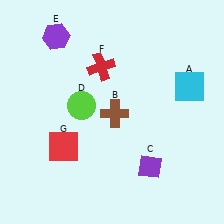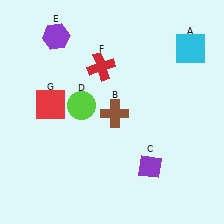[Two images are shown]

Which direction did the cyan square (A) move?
The cyan square (A) moved up.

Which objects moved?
The objects that moved are: the cyan square (A), the red square (G).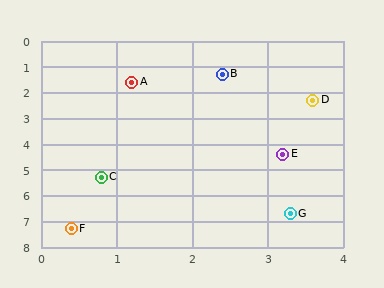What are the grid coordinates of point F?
Point F is at approximately (0.4, 7.3).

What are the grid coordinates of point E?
Point E is at approximately (3.2, 4.4).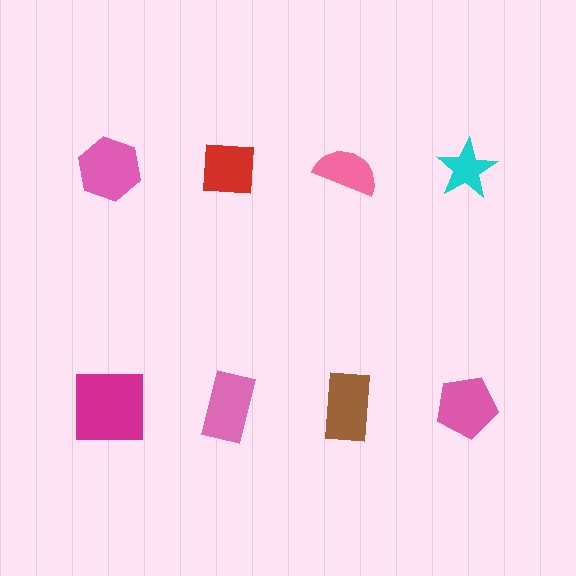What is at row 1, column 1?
A pink hexagon.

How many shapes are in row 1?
4 shapes.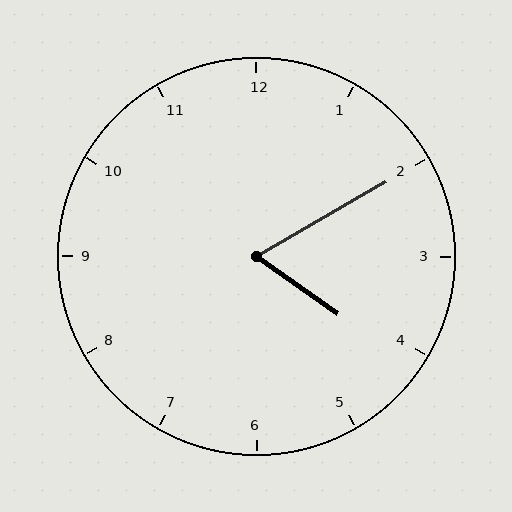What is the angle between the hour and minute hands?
Approximately 65 degrees.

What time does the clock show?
4:10.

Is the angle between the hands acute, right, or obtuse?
It is acute.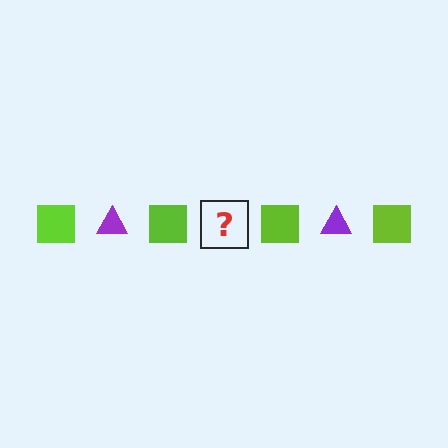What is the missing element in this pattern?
The missing element is a purple triangle.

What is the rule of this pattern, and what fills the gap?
The rule is that the pattern alternates between lime square and purple triangle. The gap should be filled with a purple triangle.